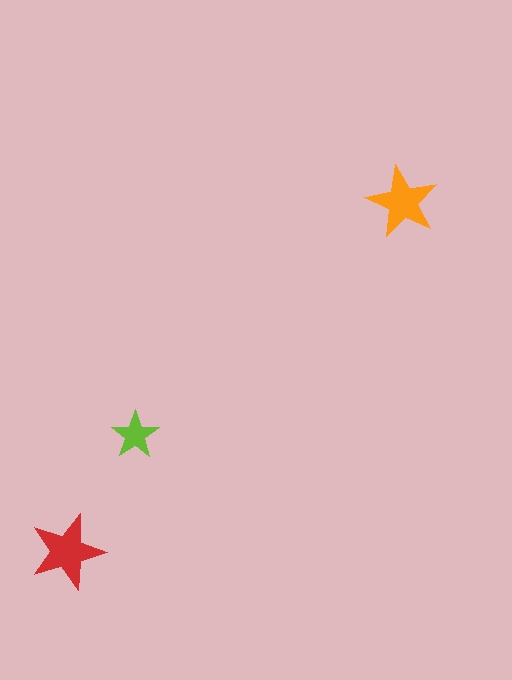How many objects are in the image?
There are 3 objects in the image.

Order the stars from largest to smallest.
the red one, the orange one, the lime one.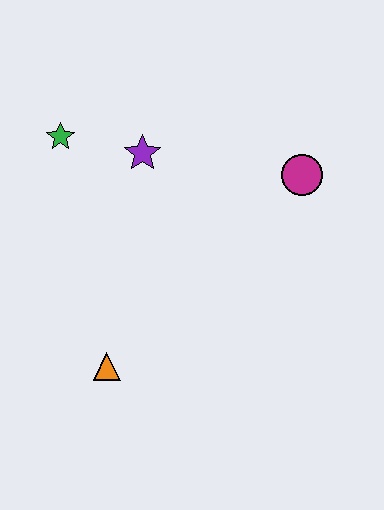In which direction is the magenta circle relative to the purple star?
The magenta circle is to the right of the purple star.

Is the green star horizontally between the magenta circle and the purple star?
No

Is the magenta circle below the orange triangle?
No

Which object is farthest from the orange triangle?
The magenta circle is farthest from the orange triangle.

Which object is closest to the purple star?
The green star is closest to the purple star.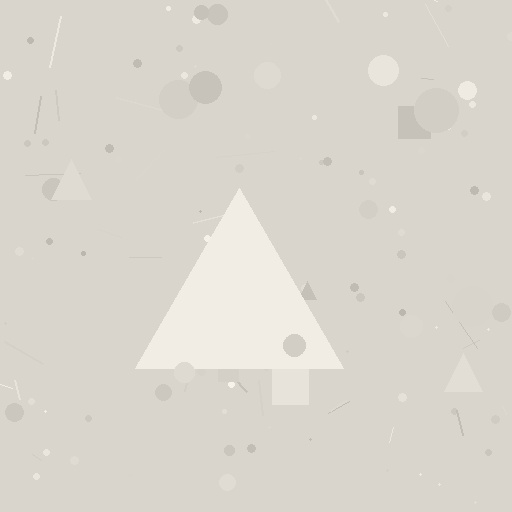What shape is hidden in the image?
A triangle is hidden in the image.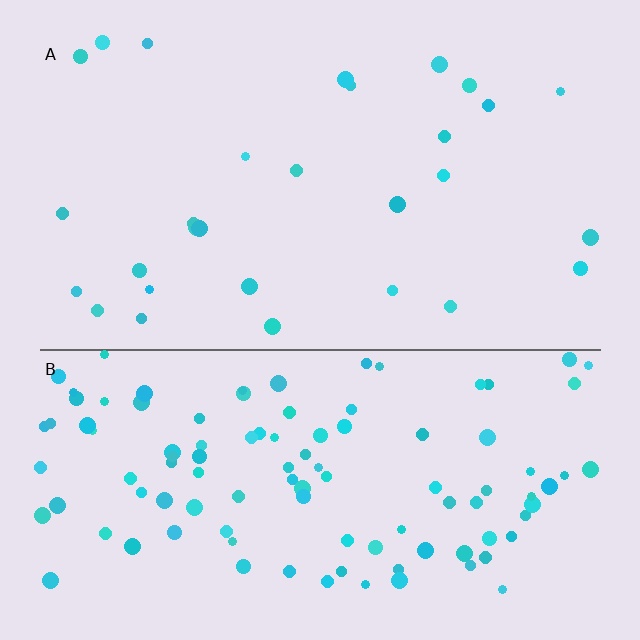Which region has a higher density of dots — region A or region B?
B (the bottom).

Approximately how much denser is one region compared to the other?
Approximately 3.7× — region B over region A.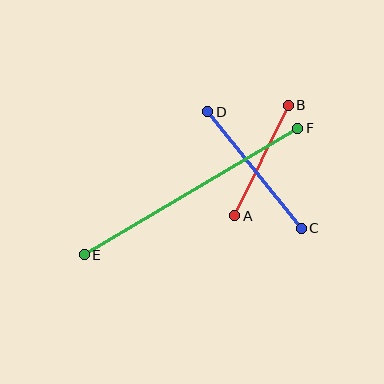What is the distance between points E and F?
The distance is approximately 248 pixels.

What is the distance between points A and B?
The distance is approximately 123 pixels.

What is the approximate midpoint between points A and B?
The midpoint is at approximately (261, 160) pixels.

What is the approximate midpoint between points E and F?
The midpoint is at approximately (191, 192) pixels.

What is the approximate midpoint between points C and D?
The midpoint is at approximately (255, 170) pixels.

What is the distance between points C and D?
The distance is approximately 149 pixels.